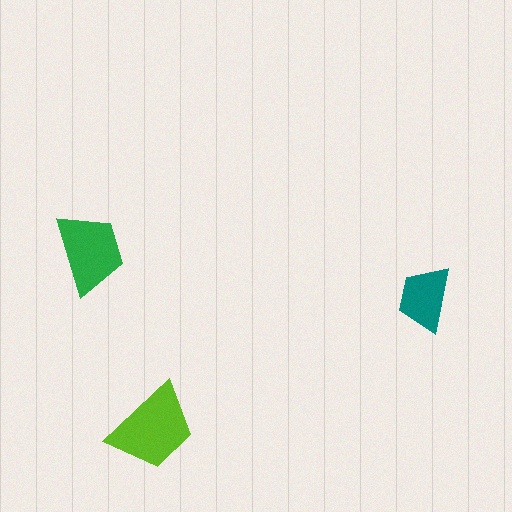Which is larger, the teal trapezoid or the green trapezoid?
The green one.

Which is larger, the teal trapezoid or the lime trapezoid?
The lime one.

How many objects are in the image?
There are 3 objects in the image.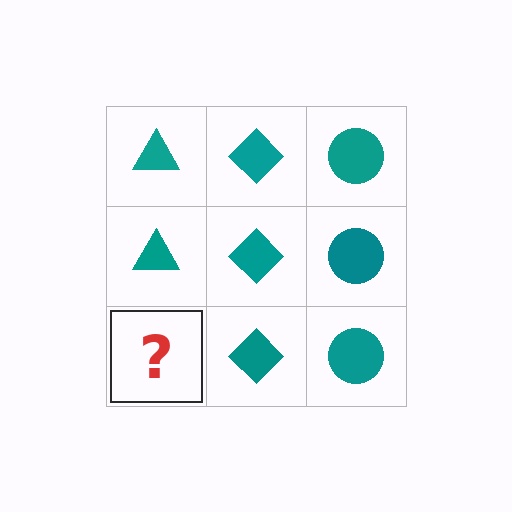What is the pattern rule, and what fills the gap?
The rule is that each column has a consistent shape. The gap should be filled with a teal triangle.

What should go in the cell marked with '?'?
The missing cell should contain a teal triangle.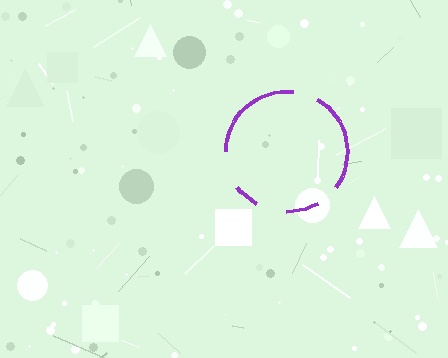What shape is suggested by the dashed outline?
The dashed outline suggests a circle.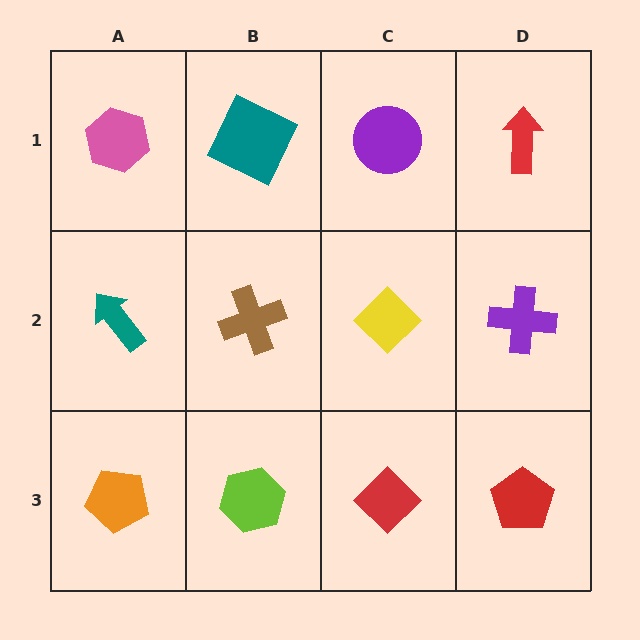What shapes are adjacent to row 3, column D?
A purple cross (row 2, column D), a red diamond (row 3, column C).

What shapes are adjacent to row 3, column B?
A brown cross (row 2, column B), an orange pentagon (row 3, column A), a red diamond (row 3, column C).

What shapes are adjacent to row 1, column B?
A brown cross (row 2, column B), a pink hexagon (row 1, column A), a purple circle (row 1, column C).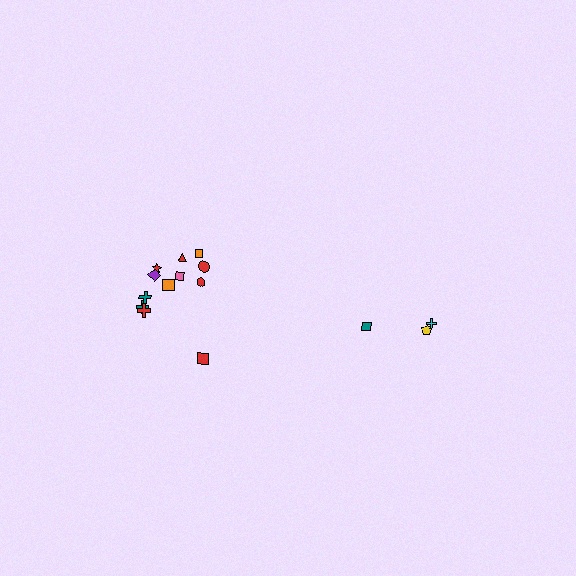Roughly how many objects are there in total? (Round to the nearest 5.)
Roughly 15 objects in total.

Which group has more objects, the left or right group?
The left group.